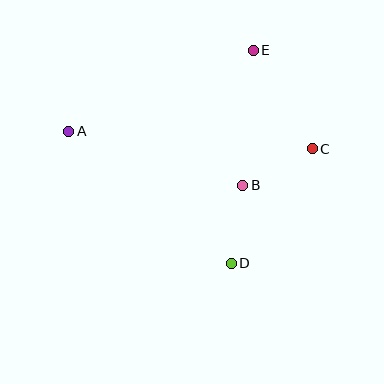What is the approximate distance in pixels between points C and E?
The distance between C and E is approximately 115 pixels.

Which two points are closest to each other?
Points B and C are closest to each other.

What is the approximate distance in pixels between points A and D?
The distance between A and D is approximately 209 pixels.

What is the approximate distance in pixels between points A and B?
The distance between A and B is approximately 182 pixels.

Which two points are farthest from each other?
Points A and C are farthest from each other.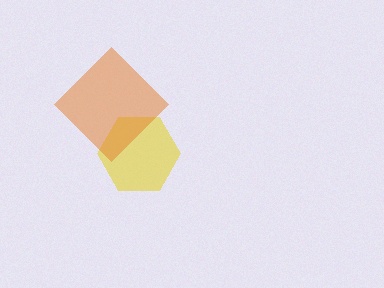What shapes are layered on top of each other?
The layered shapes are: a yellow hexagon, an orange diamond.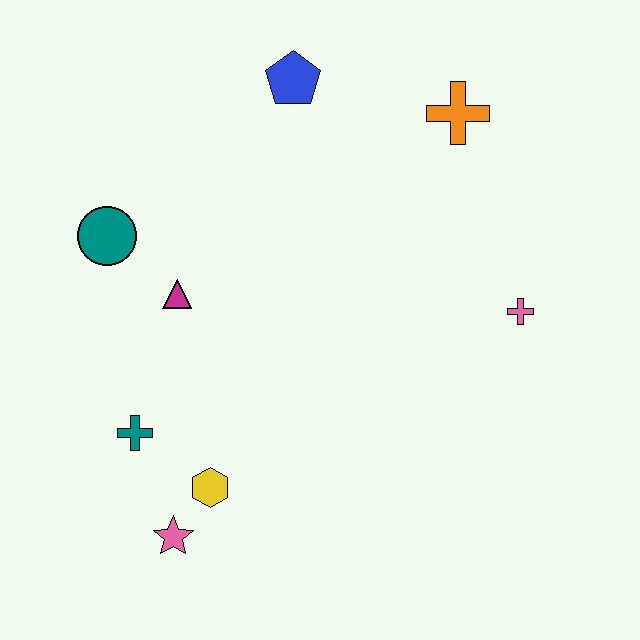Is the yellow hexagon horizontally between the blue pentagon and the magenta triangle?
Yes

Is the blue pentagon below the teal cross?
No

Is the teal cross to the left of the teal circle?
No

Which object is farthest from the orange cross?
The pink star is farthest from the orange cross.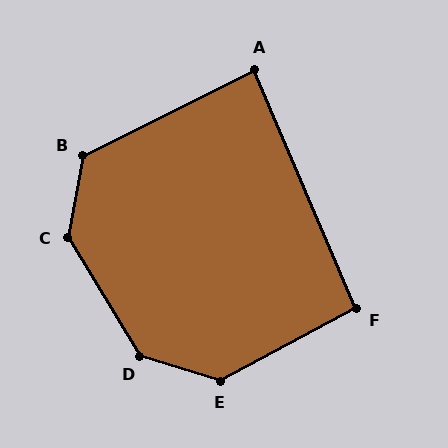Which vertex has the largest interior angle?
C, at approximately 138 degrees.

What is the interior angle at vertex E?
Approximately 135 degrees (obtuse).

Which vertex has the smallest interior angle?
A, at approximately 87 degrees.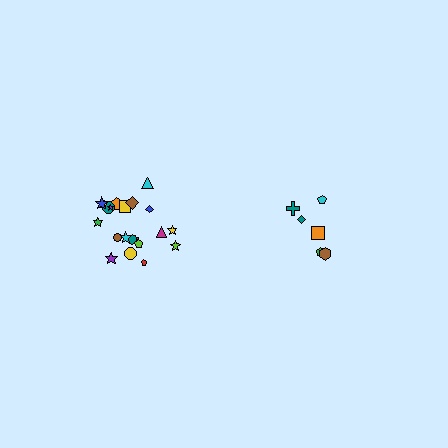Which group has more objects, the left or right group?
The left group.